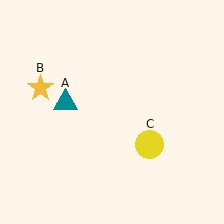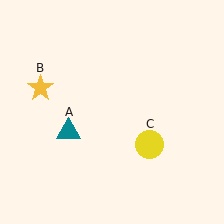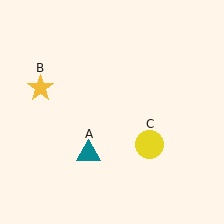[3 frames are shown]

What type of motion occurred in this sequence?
The teal triangle (object A) rotated counterclockwise around the center of the scene.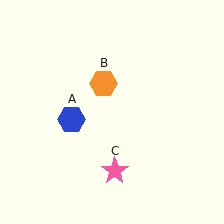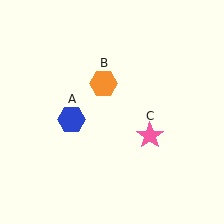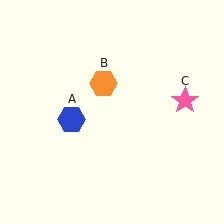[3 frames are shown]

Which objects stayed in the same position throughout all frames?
Blue hexagon (object A) and orange hexagon (object B) remained stationary.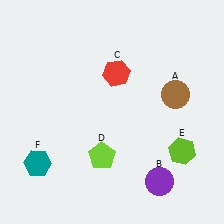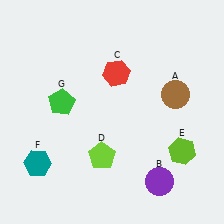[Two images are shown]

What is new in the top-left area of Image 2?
A green pentagon (G) was added in the top-left area of Image 2.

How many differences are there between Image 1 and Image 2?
There is 1 difference between the two images.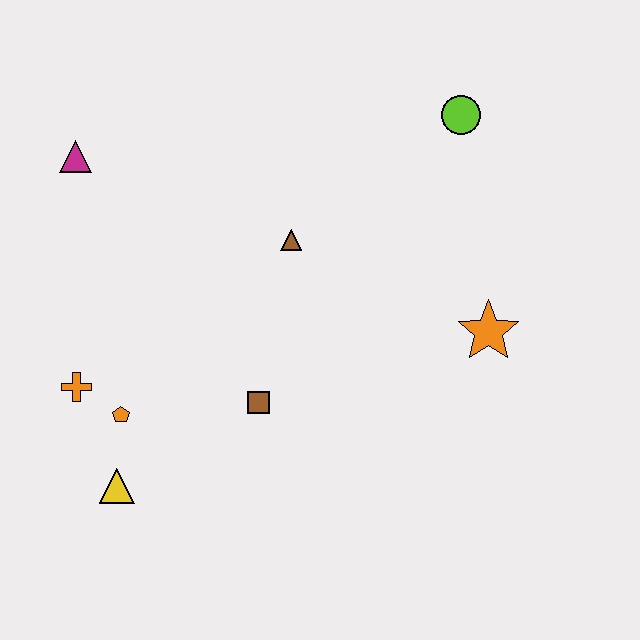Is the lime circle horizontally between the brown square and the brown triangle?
No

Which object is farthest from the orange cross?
The lime circle is farthest from the orange cross.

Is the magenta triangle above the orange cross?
Yes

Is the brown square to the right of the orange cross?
Yes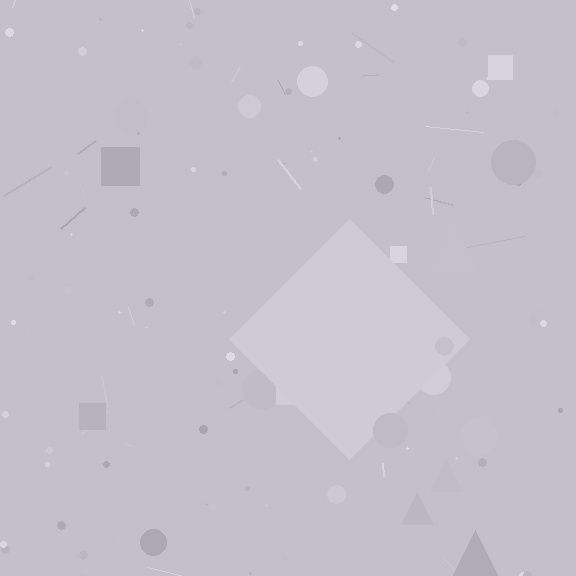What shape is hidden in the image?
A diamond is hidden in the image.